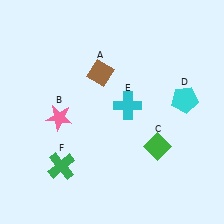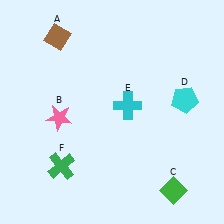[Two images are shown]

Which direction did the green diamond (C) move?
The green diamond (C) moved down.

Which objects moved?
The objects that moved are: the brown diamond (A), the green diamond (C).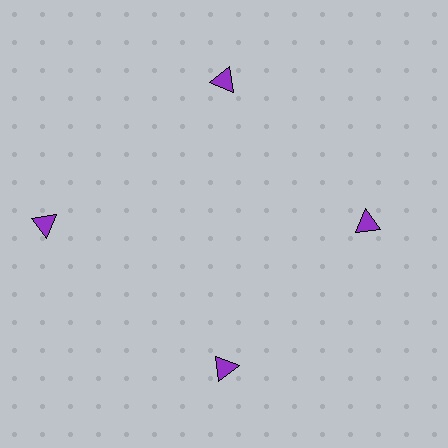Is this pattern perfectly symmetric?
No. The 4 purple triangles are arranged in a ring, but one element near the 9 o'clock position is pushed outward from the center, breaking the 4-fold rotational symmetry.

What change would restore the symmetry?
The symmetry would be restored by moving it inward, back onto the ring so that all 4 triangles sit at equal angles and equal distance from the center.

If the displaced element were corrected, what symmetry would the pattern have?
It would have 4-fold rotational symmetry — the pattern would map onto itself every 90 degrees.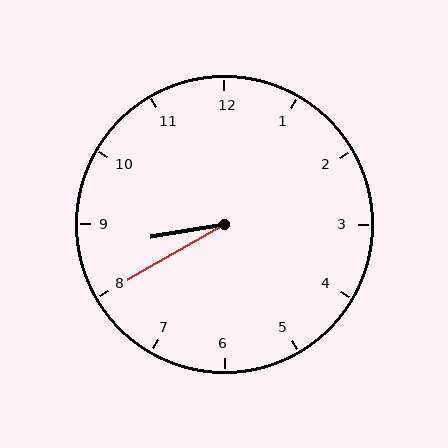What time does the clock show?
8:40.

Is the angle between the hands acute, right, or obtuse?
It is acute.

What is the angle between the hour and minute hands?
Approximately 20 degrees.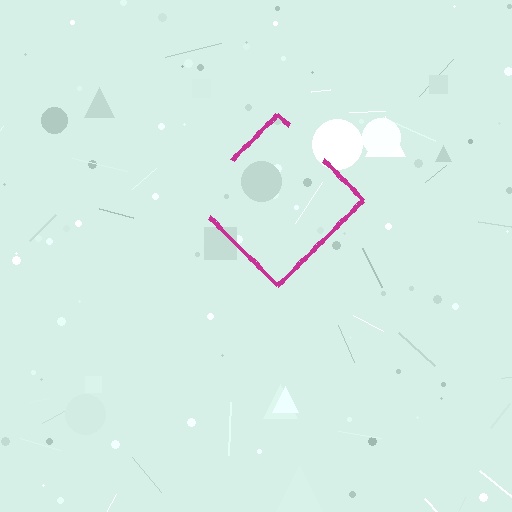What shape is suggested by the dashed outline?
The dashed outline suggests a diamond.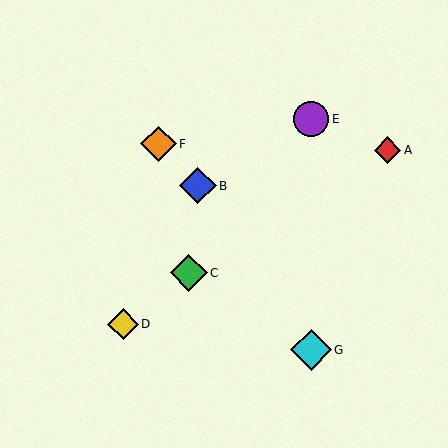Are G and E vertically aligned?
Yes, both are at x≈311.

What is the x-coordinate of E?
Object E is at x≈311.